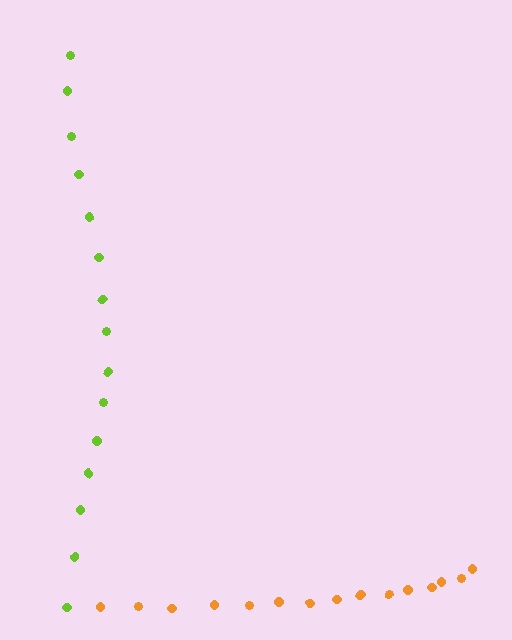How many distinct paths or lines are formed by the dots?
There are 2 distinct paths.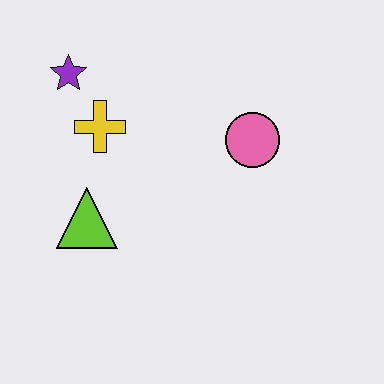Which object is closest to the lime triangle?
The yellow cross is closest to the lime triangle.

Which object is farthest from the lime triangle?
The pink circle is farthest from the lime triangle.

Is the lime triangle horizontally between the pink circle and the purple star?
Yes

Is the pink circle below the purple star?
Yes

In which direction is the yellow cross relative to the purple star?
The yellow cross is below the purple star.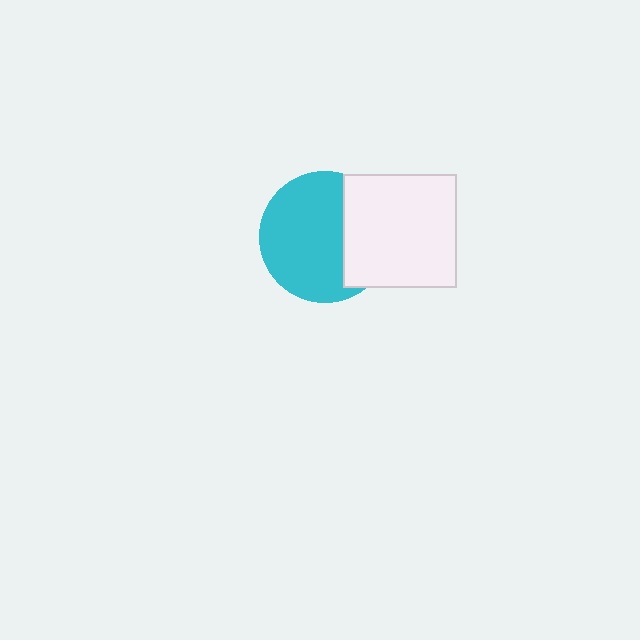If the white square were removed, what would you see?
You would see the complete cyan circle.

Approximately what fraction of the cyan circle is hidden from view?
Roughly 31% of the cyan circle is hidden behind the white square.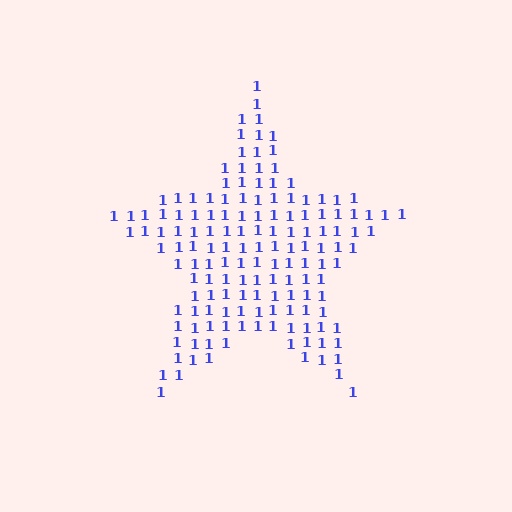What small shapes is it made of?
It is made of small digit 1's.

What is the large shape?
The large shape is a star.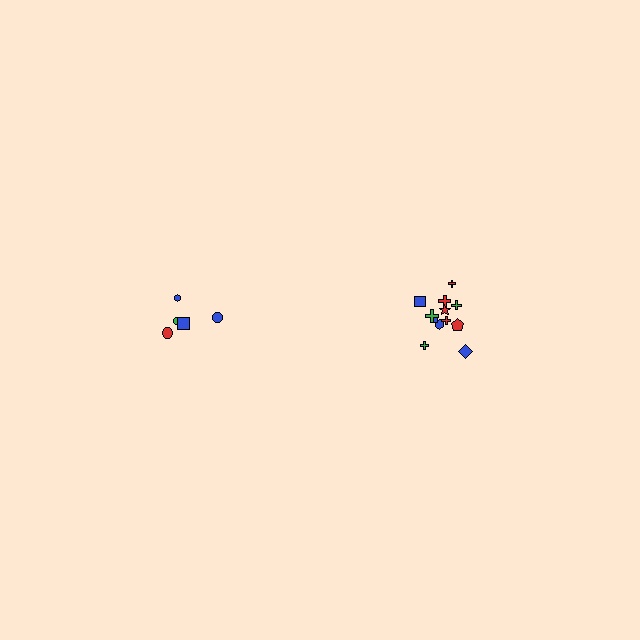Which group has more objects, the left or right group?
The right group.